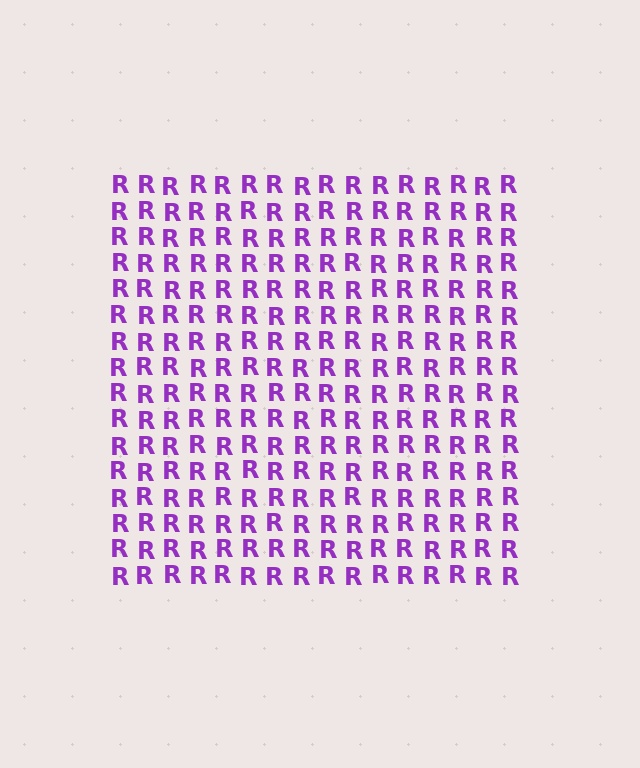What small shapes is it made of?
It is made of small letter R's.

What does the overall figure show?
The overall figure shows a square.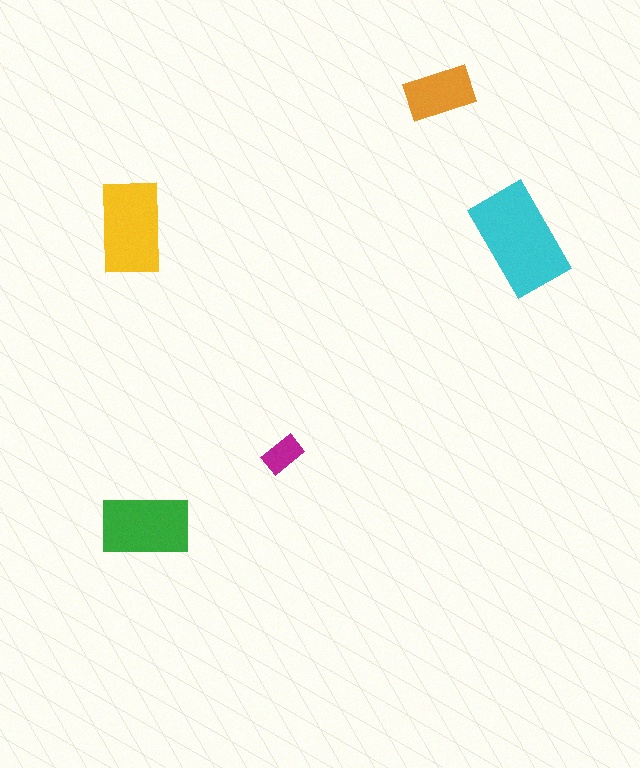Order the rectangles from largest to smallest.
the cyan one, the yellow one, the green one, the orange one, the magenta one.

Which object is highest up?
The orange rectangle is topmost.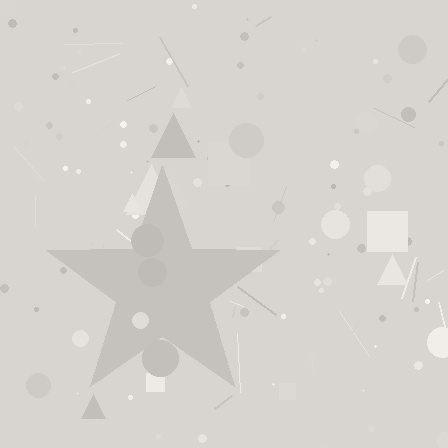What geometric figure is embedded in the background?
A star is embedded in the background.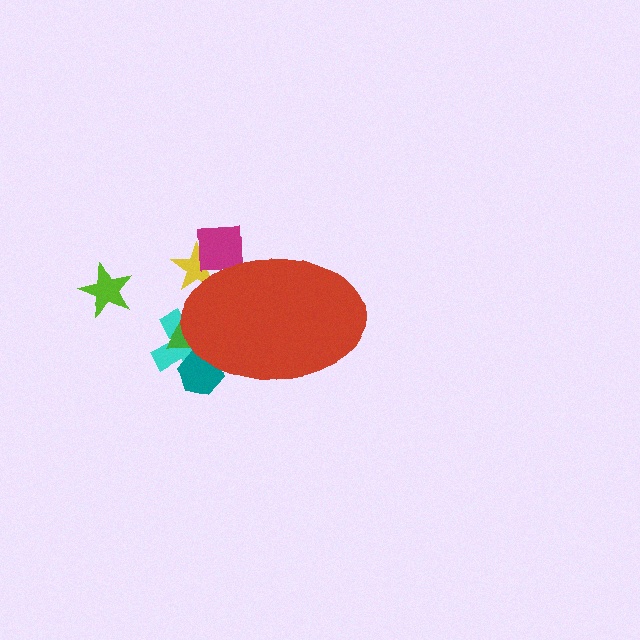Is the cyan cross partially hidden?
Yes, the cyan cross is partially hidden behind the red ellipse.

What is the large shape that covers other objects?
A red ellipse.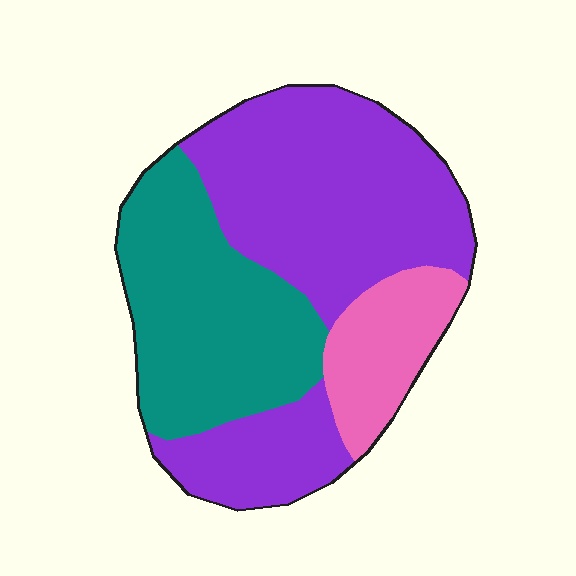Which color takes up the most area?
Purple, at roughly 50%.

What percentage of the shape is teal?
Teal takes up between a third and a half of the shape.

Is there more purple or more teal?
Purple.